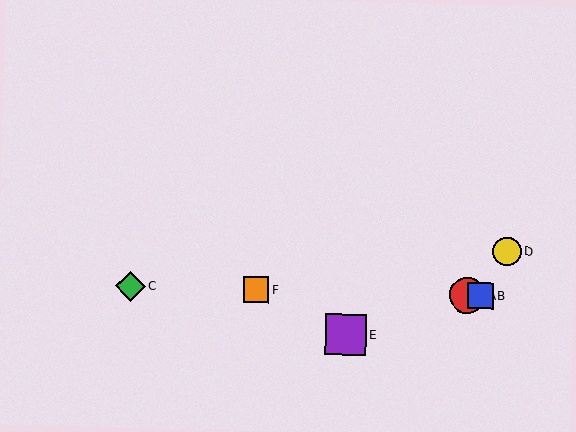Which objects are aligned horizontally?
Objects A, B, C, F are aligned horizontally.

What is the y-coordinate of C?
Object C is at y≈286.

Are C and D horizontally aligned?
No, C is at y≈286 and D is at y≈251.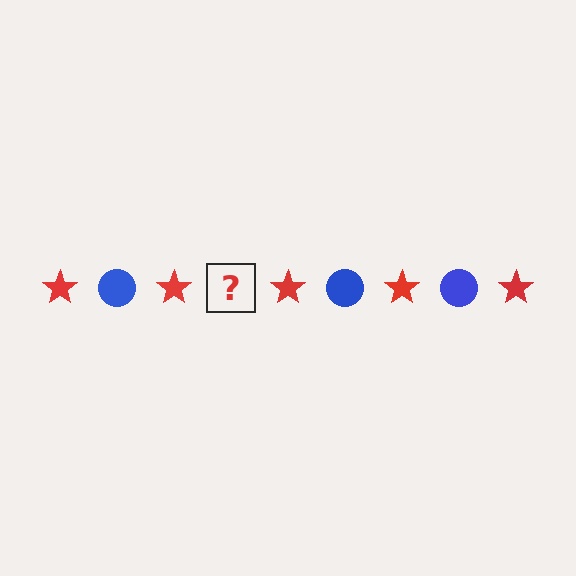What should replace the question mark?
The question mark should be replaced with a blue circle.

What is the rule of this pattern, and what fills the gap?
The rule is that the pattern alternates between red star and blue circle. The gap should be filled with a blue circle.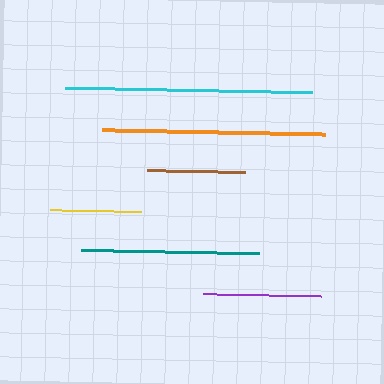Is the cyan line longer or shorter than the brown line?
The cyan line is longer than the brown line.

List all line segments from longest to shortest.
From longest to shortest: cyan, orange, teal, purple, brown, yellow.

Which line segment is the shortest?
The yellow line is the shortest at approximately 91 pixels.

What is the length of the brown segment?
The brown segment is approximately 98 pixels long.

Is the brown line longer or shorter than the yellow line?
The brown line is longer than the yellow line.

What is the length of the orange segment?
The orange segment is approximately 223 pixels long.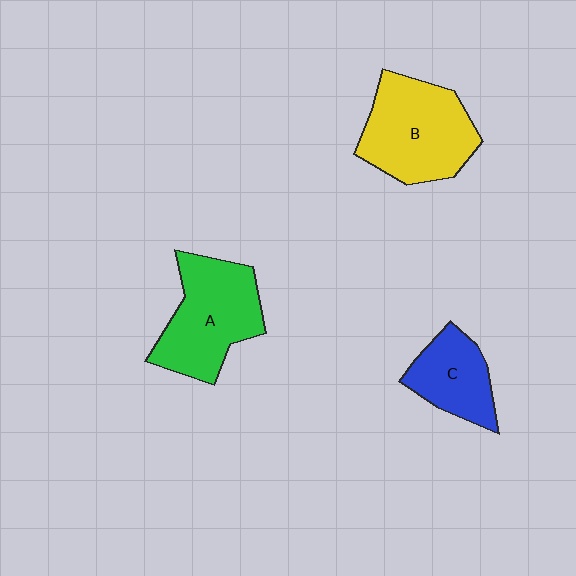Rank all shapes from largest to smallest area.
From largest to smallest: B (yellow), A (green), C (blue).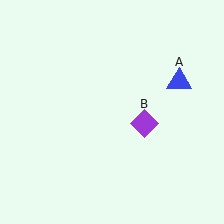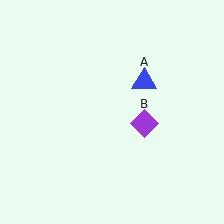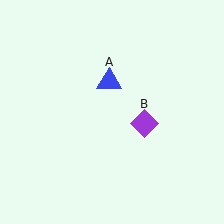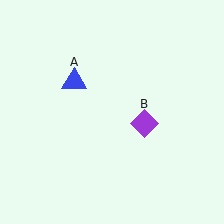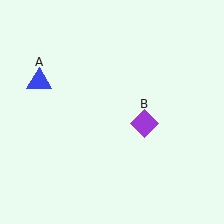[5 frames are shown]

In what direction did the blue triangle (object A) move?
The blue triangle (object A) moved left.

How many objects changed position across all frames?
1 object changed position: blue triangle (object A).